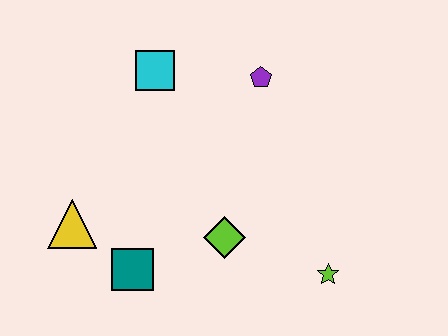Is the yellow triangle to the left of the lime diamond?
Yes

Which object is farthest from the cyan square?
The lime star is farthest from the cyan square.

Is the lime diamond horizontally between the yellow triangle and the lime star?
Yes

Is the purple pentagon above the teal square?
Yes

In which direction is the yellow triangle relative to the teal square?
The yellow triangle is to the left of the teal square.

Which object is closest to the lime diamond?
The teal square is closest to the lime diamond.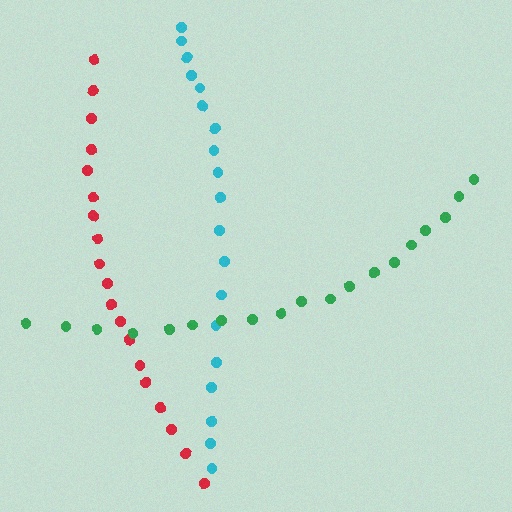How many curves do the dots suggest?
There are 3 distinct paths.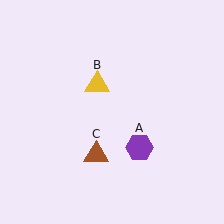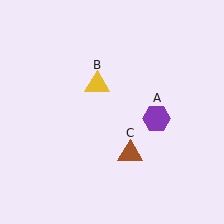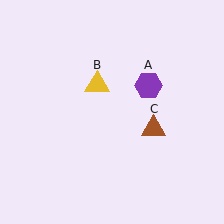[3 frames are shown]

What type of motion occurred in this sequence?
The purple hexagon (object A), brown triangle (object C) rotated counterclockwise around the center of the scene.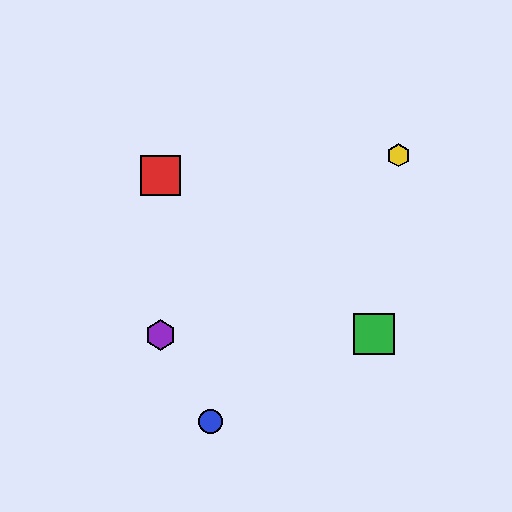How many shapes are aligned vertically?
2 shapes (the red square, the purple hexagon) are aligned vertically.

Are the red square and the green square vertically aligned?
No, the red square is at x≈160 and the green square is at x≈374.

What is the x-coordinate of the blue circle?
The blue circle is at x≈211.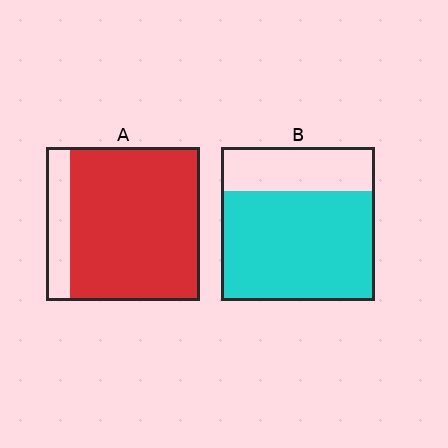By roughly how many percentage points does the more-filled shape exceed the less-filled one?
By roughly 15 percentage points (A over B).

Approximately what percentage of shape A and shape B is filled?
A is approximately 85% and B is approximately 70%.